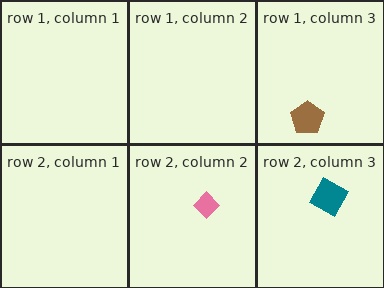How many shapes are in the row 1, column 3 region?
1.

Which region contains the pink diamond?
The row 2, column 2 region.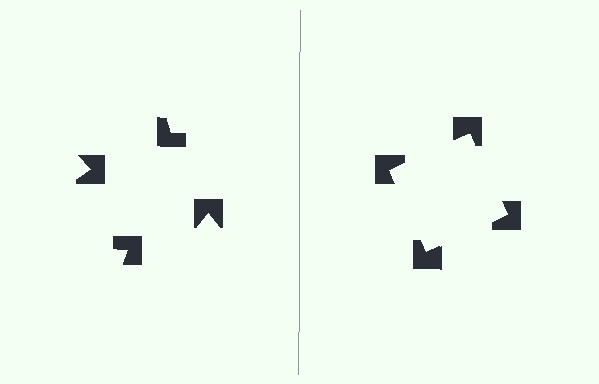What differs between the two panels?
The notched squares are positioned identically on both sides; only the wedge orientations differ. On the right they align to a square; on the left they are misaligned.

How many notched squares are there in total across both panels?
8 — 4 on each side.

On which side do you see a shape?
An illusory square appears on the right side. On the left side the wedge cuts are rotated, so no coherent shape forms.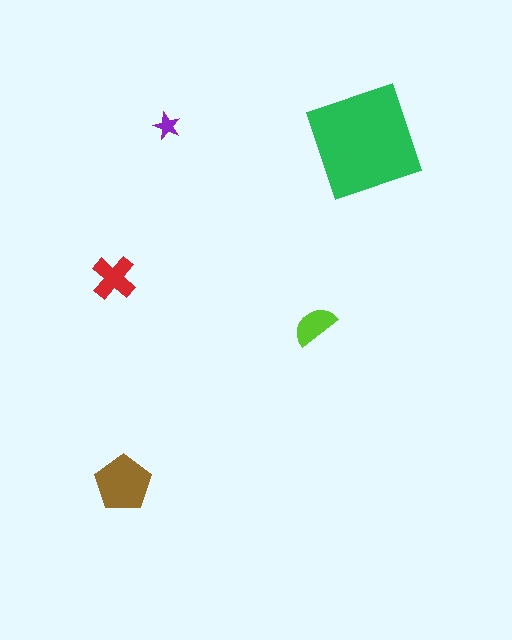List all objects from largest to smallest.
The green diamond, the brown pentagon, the red cross, the lime semicircle, the purple star.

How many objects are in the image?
There are 5 objects in the image.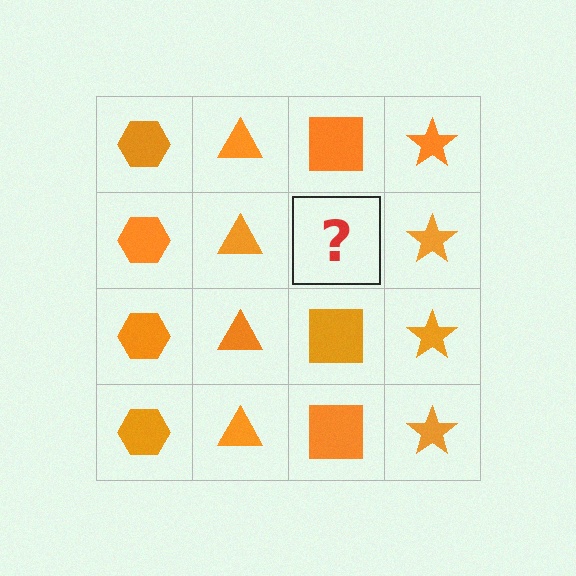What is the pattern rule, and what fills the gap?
The rule is that each column has a consistent shape. The gap should be filled with an orange square.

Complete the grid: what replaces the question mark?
The question mark should be replaced with an orange square.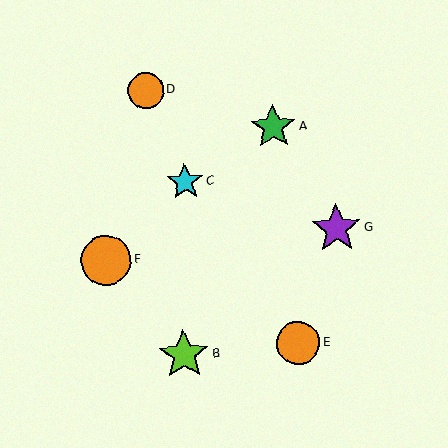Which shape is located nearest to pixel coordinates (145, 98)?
The orange circle (labeled D) at (146, 90) is nearest to that location.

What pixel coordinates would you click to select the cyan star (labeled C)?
Click at (185, 182) to select the cyan star C.